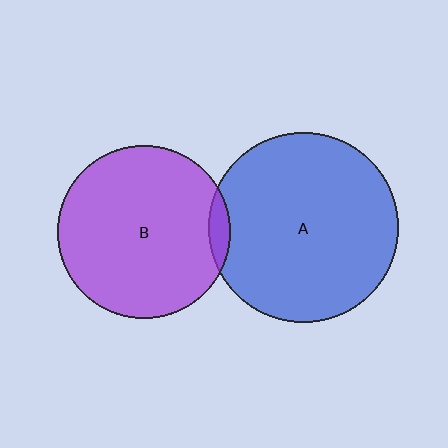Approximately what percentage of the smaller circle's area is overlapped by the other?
Approximately 5%.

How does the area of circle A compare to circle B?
Approximately 1.2 times.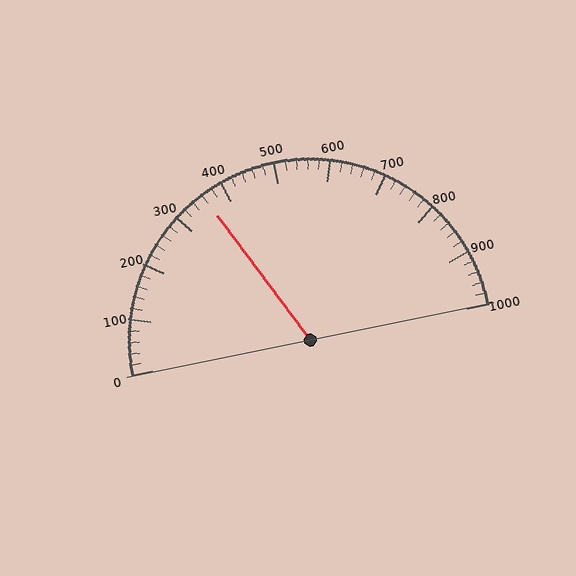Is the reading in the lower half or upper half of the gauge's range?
The reading is in the lower half of the range (0 to 1000).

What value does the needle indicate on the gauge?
The needle indicates approximately 360.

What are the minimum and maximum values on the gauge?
The gauge ranges from 0 to 1000.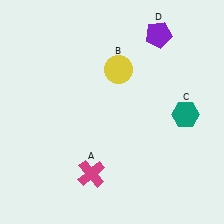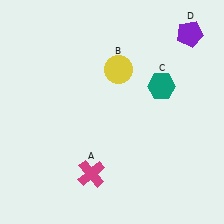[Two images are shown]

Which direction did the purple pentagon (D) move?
The purple pentagon (D) moved right.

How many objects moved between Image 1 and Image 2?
2 objects moved between the two images.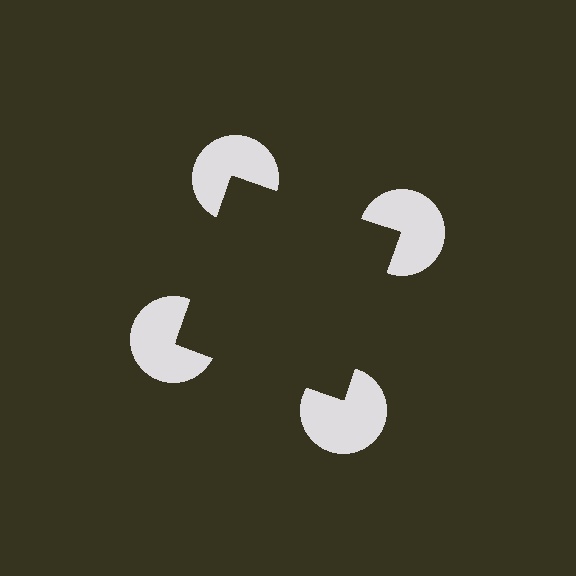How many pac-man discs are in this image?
There are 4 — one at each vertex of the illusory square.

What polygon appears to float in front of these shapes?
An illusory square — its edges are inferred from the aligned wedge cuts in the pac-man discs, not physically drawn.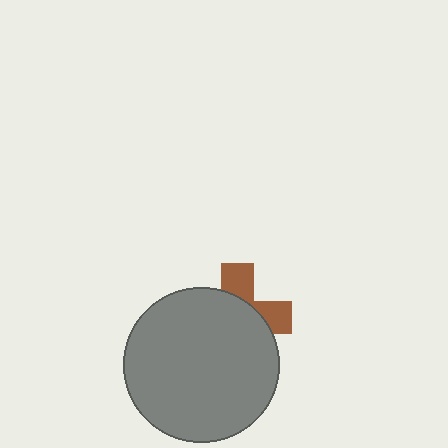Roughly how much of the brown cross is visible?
A small part of it is visible (roughly 33%).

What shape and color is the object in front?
The object in front is a gray circle.